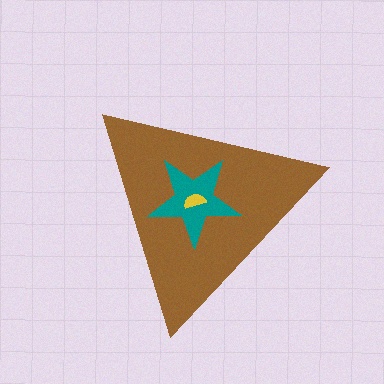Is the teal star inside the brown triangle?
Yes.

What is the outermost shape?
The brown triangle.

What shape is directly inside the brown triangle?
The teal star.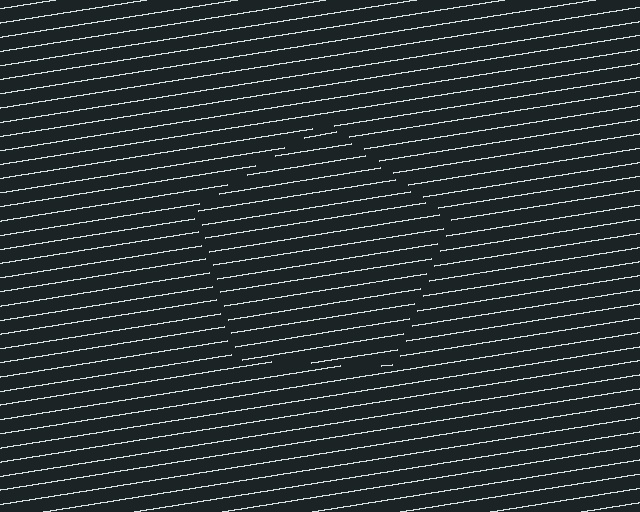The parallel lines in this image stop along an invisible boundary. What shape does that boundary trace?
An illusory pentagon. The interior of the shape contains the same grating, shifted by half a period — the contour is defined by the phase discontinuity where line-ends from the inner and outer gratings abut.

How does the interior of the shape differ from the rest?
The interior of the shape contains the same grating, shifted by half a period — the contour is defined by the phase discontinuity where line-ends from the inner and outer gratings abut.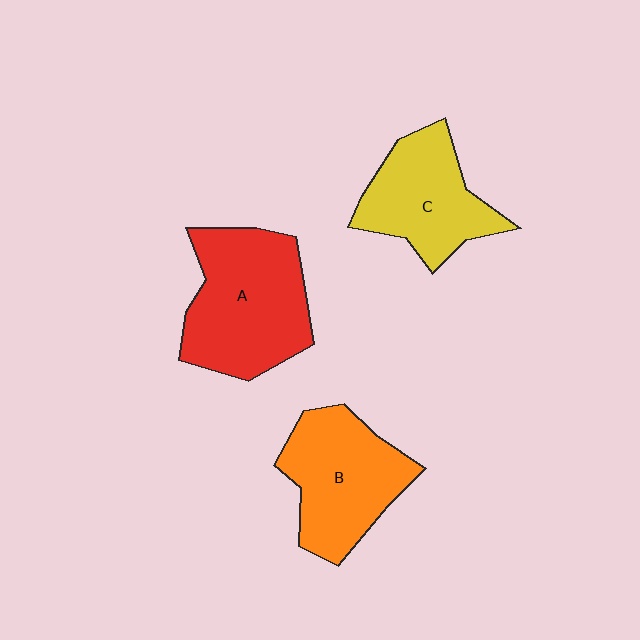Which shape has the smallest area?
Shape C (yellow).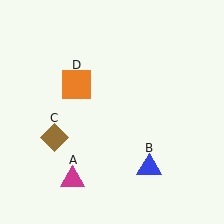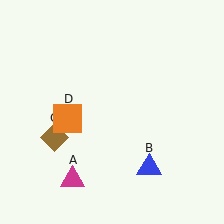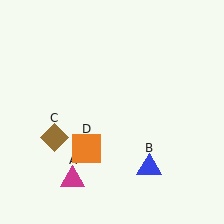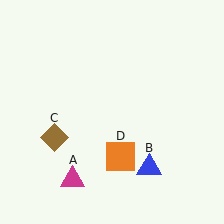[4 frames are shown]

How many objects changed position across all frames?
1 object changed position: orange square (object D).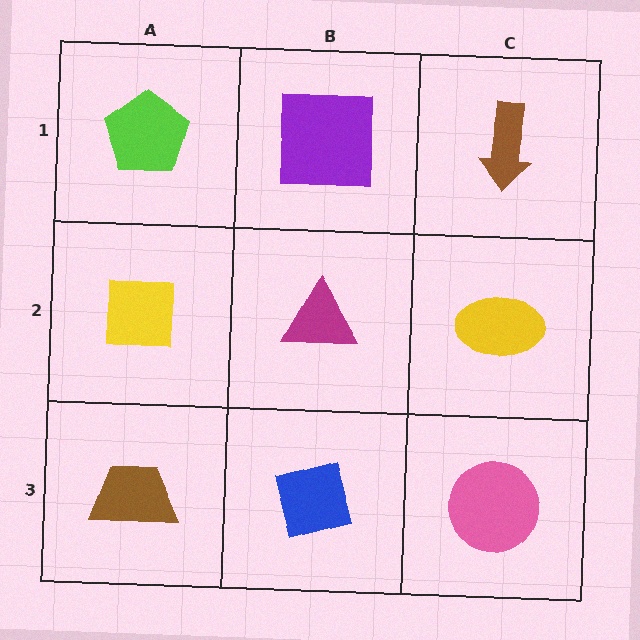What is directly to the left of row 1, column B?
A lime pentagon.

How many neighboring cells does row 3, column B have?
3.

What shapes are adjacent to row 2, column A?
A lime pentagon (row 1, column A), a brown trapezoid (row 3, column A), a magenta triangle (row 2, column B).